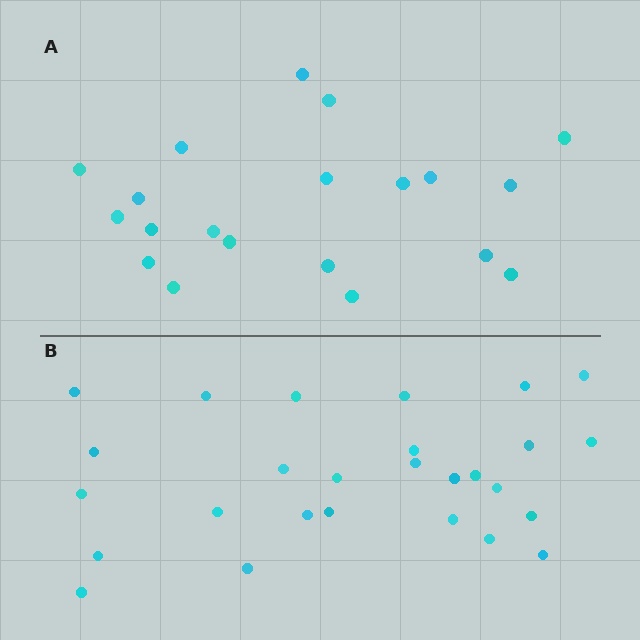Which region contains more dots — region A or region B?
Region B (the bottom region) has more dots.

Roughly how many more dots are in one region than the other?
Region B has roughly 8 or so more dots than region A.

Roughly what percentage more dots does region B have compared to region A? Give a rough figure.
About 35% more.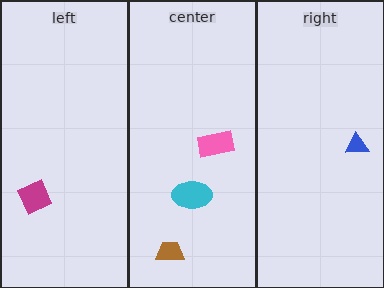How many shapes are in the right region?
1.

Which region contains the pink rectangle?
The center region.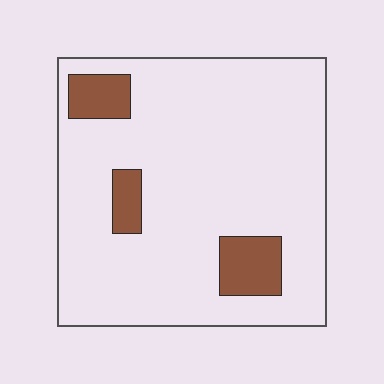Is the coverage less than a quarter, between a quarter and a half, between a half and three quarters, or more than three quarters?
Less than a quarter.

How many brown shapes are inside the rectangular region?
3.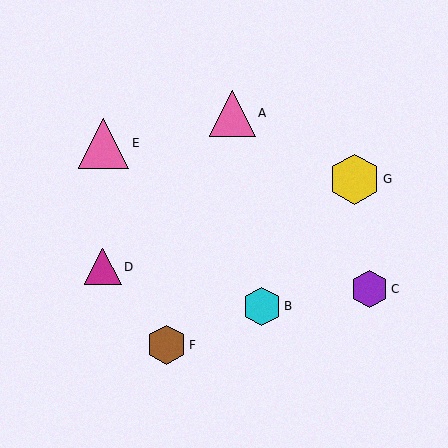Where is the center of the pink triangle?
The center of the pink triangle is at (232, 113).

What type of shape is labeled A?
Shape A is a pink triangle.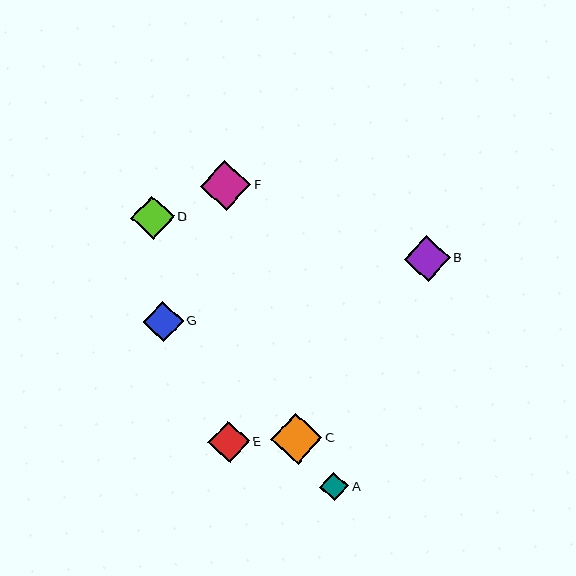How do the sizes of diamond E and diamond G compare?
Diamond E and diamond G are approximately the same size.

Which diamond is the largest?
Diamond C is the largest with a size of approximately 51 pixels.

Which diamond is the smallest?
Diamond A is the smallest with a size of approximately 29 pixels.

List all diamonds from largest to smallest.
From largest to smallest: C, F, B, D, E, G, A.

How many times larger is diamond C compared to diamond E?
Diamond C is approximately 1.2 times the size of diamond E.